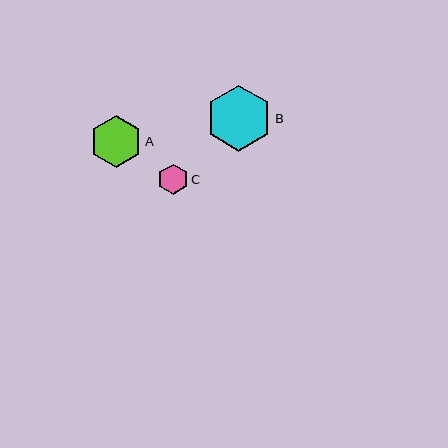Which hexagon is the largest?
Hexagon B is the largest with a size of approximately 66 pixels.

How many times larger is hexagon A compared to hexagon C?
Hexagon A is approximately 1.7 times the size of hexagon C.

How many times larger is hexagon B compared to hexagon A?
Hexagon B is approximately 1.3 times the size of hexagon A.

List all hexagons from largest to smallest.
From largest to smallest: B, A, C.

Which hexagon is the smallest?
Hexagon C is the smallest with a size of approximately 31 pixels.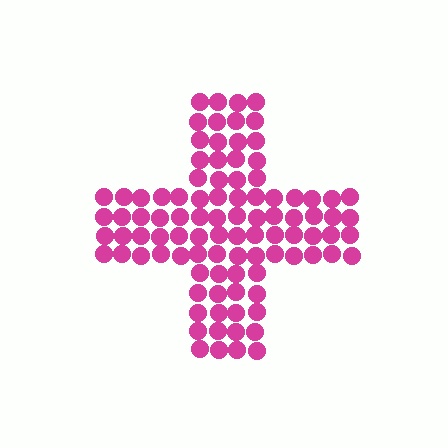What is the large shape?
The large shape is a cross.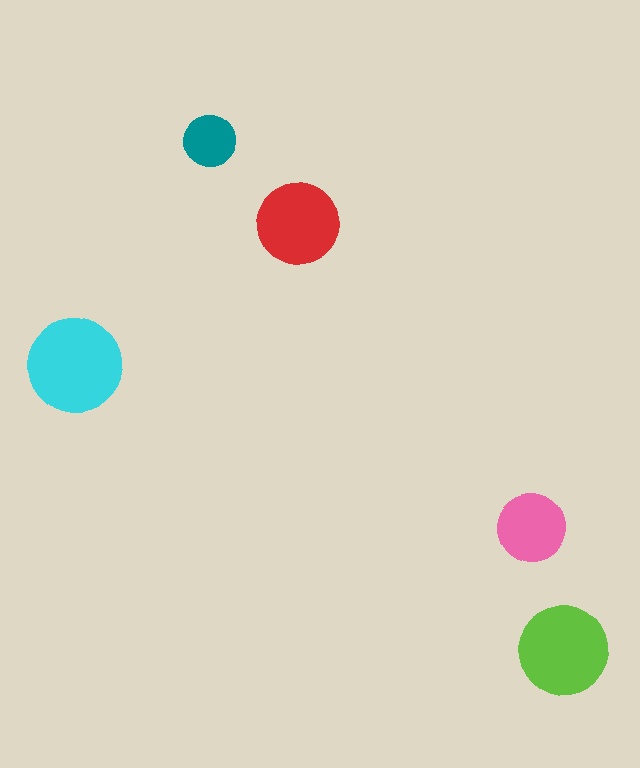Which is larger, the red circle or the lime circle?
The lime one.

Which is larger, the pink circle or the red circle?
The red one.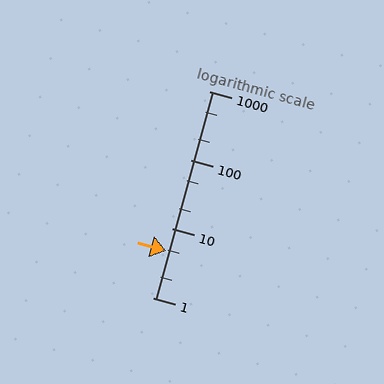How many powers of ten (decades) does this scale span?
The scale spans 3 decades, from 1 to 1000.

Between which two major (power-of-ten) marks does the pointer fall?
The pointer is between 1 and 10.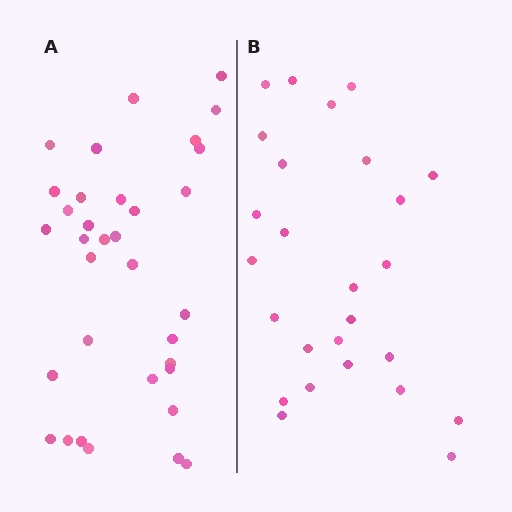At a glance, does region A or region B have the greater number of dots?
Region A (the left region) has more dots.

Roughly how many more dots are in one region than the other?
Region A has roughly 8 or so more dots than region B.